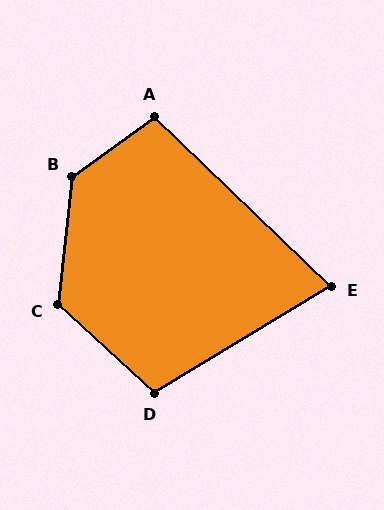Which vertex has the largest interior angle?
B, at approximately 132 degrees.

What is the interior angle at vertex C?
Approximately 126 degrees (obtuse).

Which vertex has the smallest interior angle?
E, at approximately 75 degrees.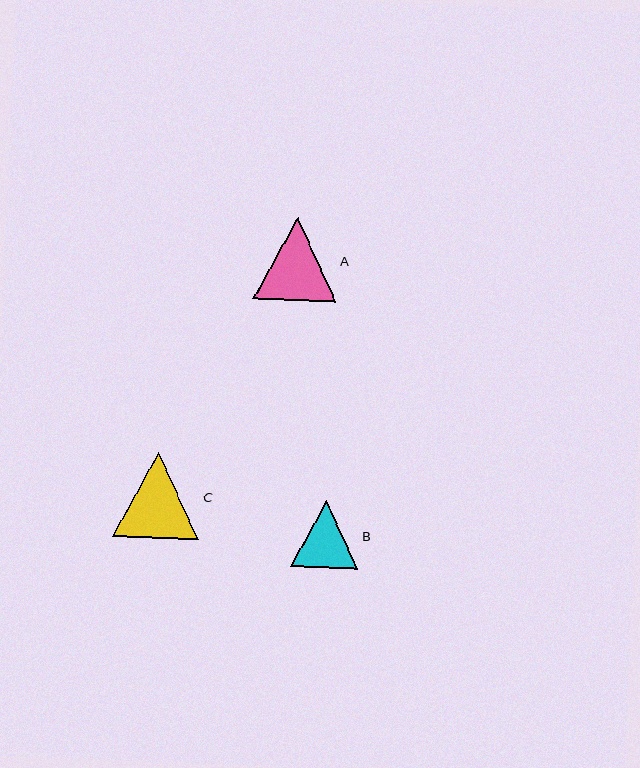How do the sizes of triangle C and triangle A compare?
Triangle C and triangle A are approximately the same size.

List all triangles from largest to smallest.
From largest to smallest: C, A, B.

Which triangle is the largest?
Triangle C is the largest with a size of approximately 86 pixels.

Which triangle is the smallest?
Triangle B is the smallest with a size of approximately 67 pixels.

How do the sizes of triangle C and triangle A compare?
Triangle C and triangle A are approximately the same size.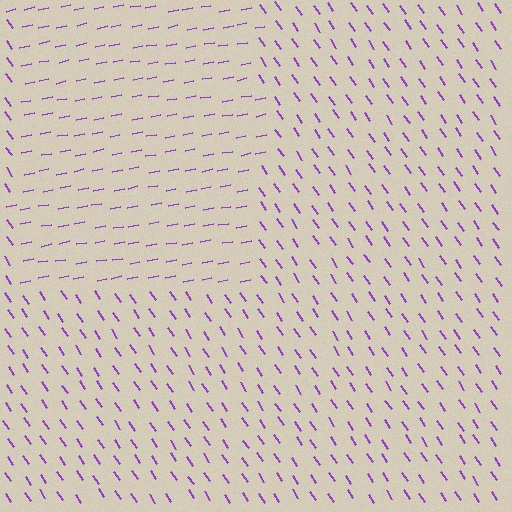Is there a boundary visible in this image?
Yes, there is a texture boundary formed by a change in line orientation.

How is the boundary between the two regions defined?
The boundary is defined purely by a change in line orientation (approximately 67 degrees difference). All lines are the same color and thickness.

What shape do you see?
I see a rectangle.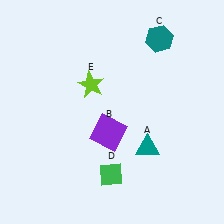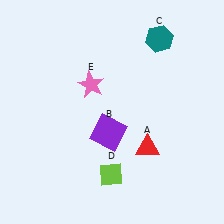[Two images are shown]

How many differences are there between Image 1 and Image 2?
There are 3 differences between the two images.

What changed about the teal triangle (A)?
In Image 1, A is teal. In Image 2, it changed to red.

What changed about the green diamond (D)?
In Image 1, D is green. In Image 2, it changed to lime.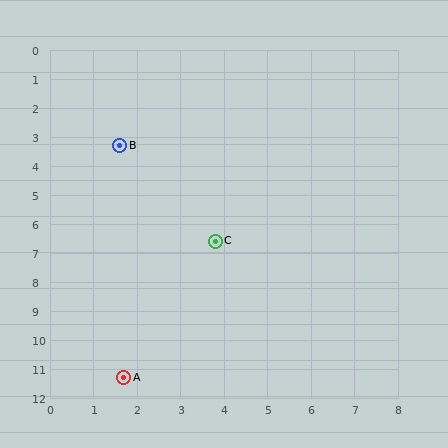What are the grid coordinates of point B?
Point B is at approximately (1.6, 3.3).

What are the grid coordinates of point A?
Point A is at approximately (1.7, 11.3).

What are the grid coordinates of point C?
Point C is at approximately (3.8, 6.6).